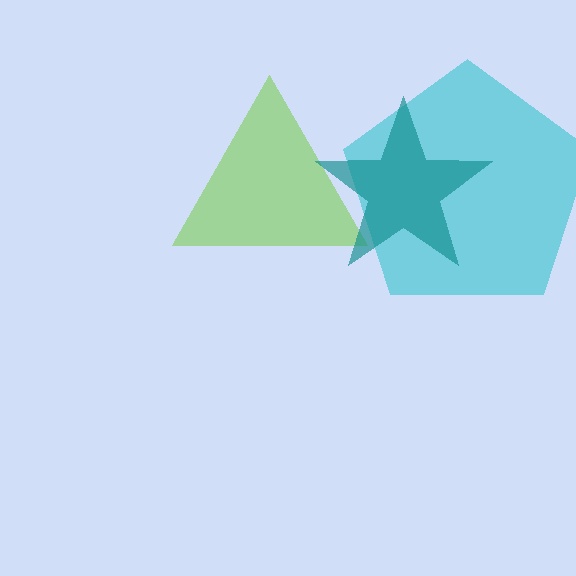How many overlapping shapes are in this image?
There are 3 overlapping shapes in the image.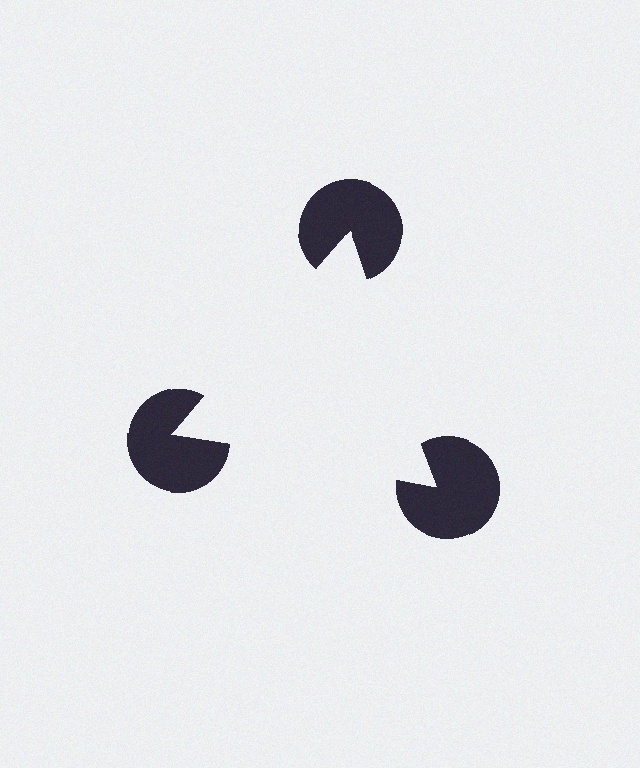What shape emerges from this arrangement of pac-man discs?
An illusory triangle — its edges are inferred from the aligned wedge cuts in the pac-man discs, not physically drawn.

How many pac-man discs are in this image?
There are 3 — one at each vertex of the illusory triangle.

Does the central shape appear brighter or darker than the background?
It typically appears slightly brighter than the background, even though no actual brightness change is drawn.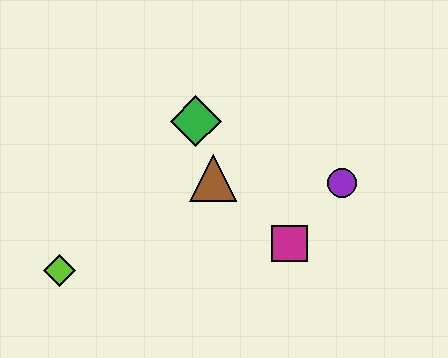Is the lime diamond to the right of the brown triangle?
No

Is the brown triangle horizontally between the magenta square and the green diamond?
Yes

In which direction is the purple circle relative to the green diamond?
The purple circle is to the right of the green diamond.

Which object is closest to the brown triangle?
The green diamond is closest to the brown triangle.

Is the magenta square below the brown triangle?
Yes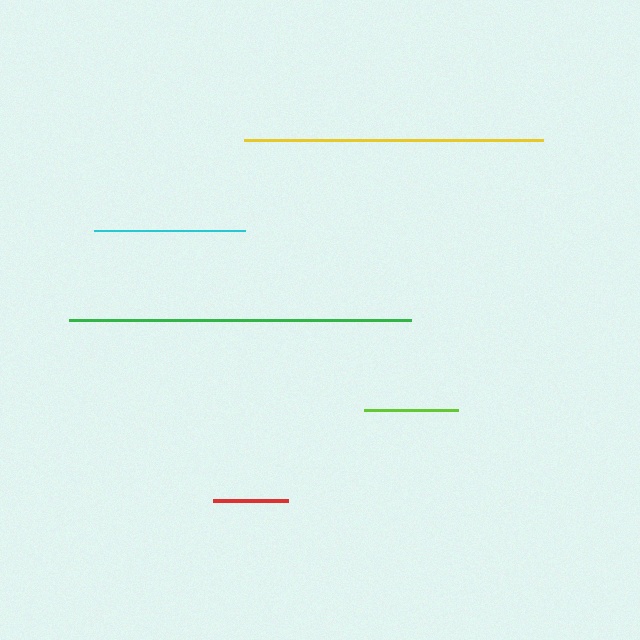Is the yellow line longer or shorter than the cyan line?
The yellow line is longer than the cyan line.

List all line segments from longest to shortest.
From longest to shortest: green, yellow, cyan, lime, red.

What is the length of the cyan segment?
The cyan segment is approximately 151 pixels long.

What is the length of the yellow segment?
The yellow segment is approximately 298 pixels long.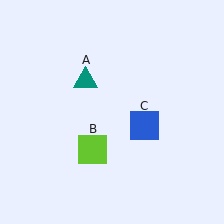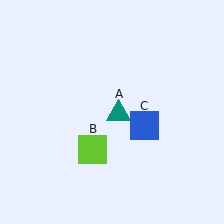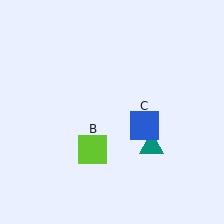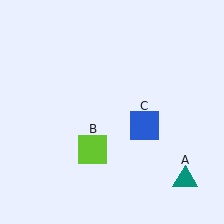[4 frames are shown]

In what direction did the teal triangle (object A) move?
The teal triangle (object A) moved down and to the right.